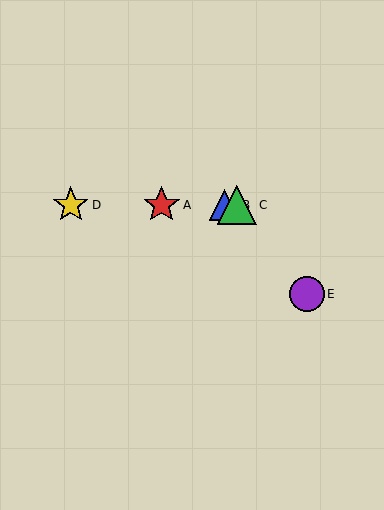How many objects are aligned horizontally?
4 objects (A, B, C, D) are aligned horizontally.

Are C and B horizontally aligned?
Yes, both are at y≈205.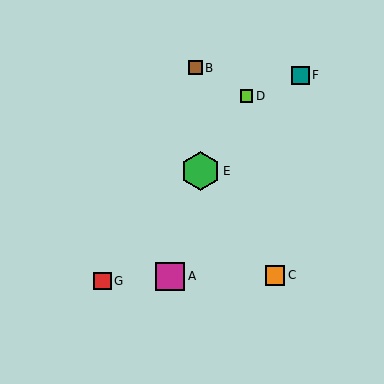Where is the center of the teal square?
The center of the teal square is at (300, 75).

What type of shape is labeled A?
Shape A is a magenta square.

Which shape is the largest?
The green hexagon (labeled E) is the largest.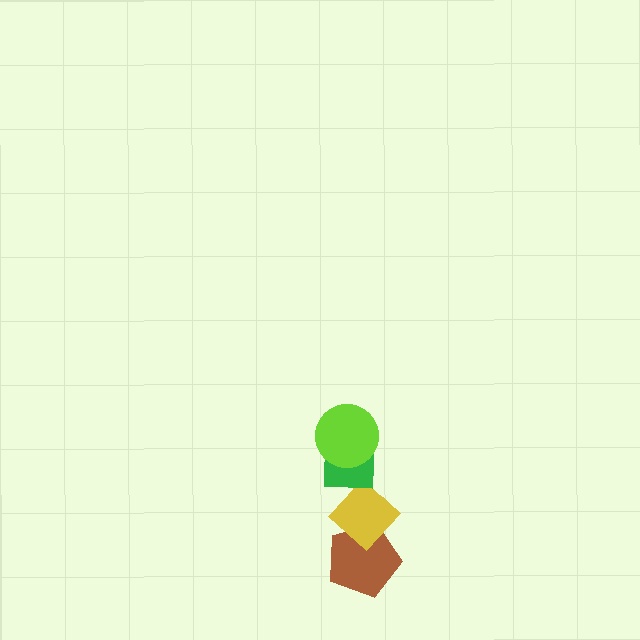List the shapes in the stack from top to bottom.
From top to bottom: the lime circle, the green square, the yellow diamond, the brown pentagon.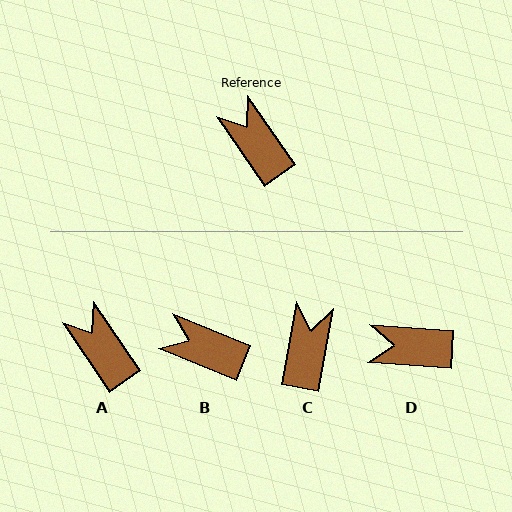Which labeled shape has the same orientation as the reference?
A.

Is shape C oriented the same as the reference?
No, it is off by about 45 degrees.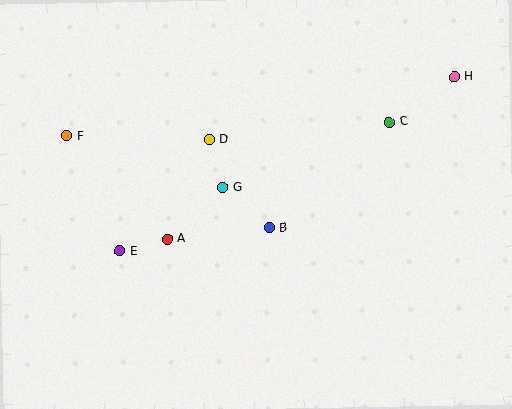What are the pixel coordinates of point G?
Point G is at (223, 187).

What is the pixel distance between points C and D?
The distance between C and D is 181 pixels.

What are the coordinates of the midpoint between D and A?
The midpoint between D and A is at (188, 189).